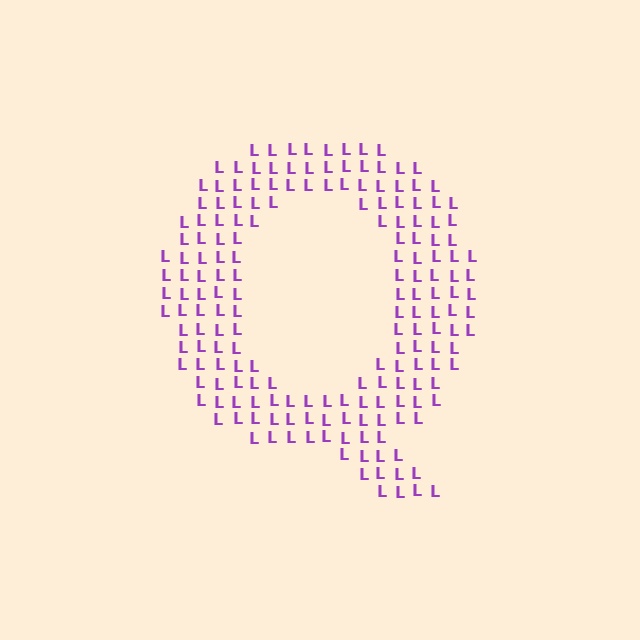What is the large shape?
The large shape is the letter Q.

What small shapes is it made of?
It is made of small letter L's.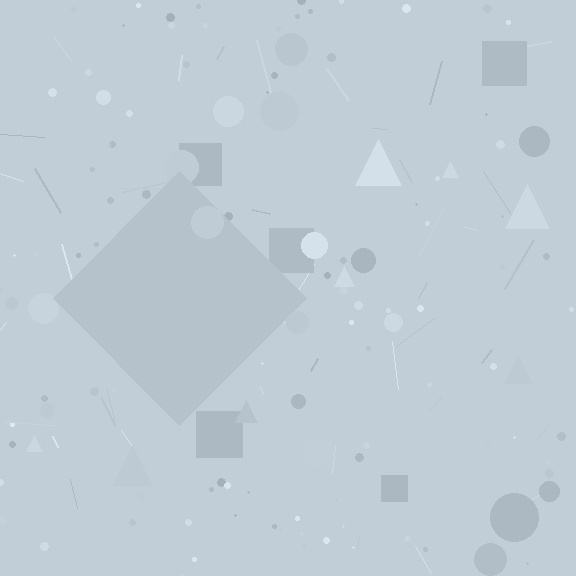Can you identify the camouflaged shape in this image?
The camouflaged shape is a diamond.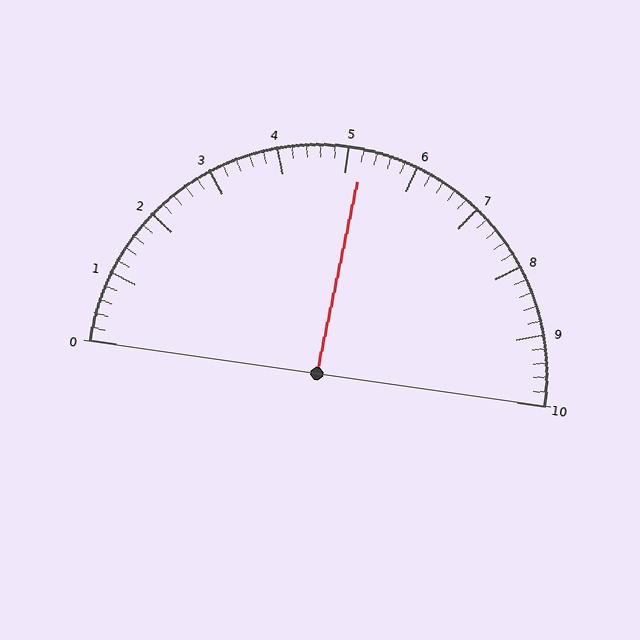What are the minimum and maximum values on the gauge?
The gauge ranges from 0 to 10.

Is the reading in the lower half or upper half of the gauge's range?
The reading is in the upper half of the range (0 to 10).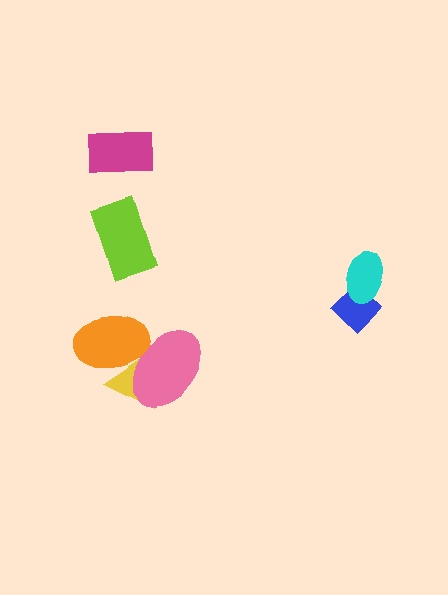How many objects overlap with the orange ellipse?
2 objects overlap with the orange ellipse.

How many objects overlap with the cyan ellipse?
1 object overlaps with the cyan ellipse.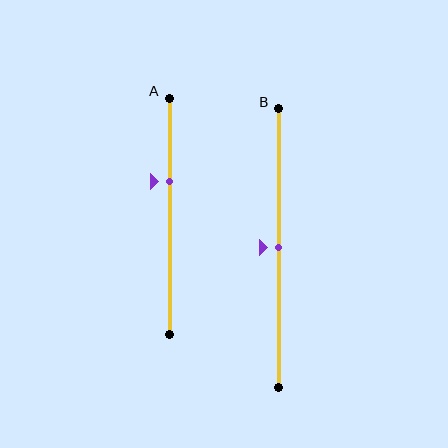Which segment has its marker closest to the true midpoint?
Segment B has its marker closest to the true midpoint.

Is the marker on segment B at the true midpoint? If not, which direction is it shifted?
Yes, the marker on segment B is at the true midpoint.